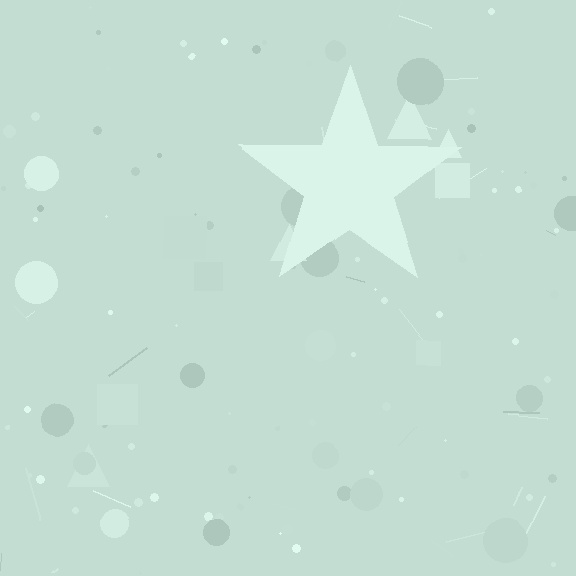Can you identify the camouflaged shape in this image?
The camouflaged shape is a star.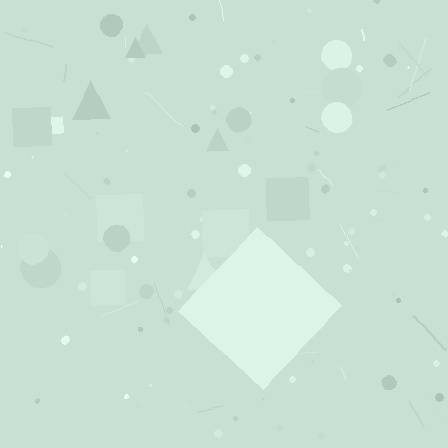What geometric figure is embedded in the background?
A diamond is embedded in the background.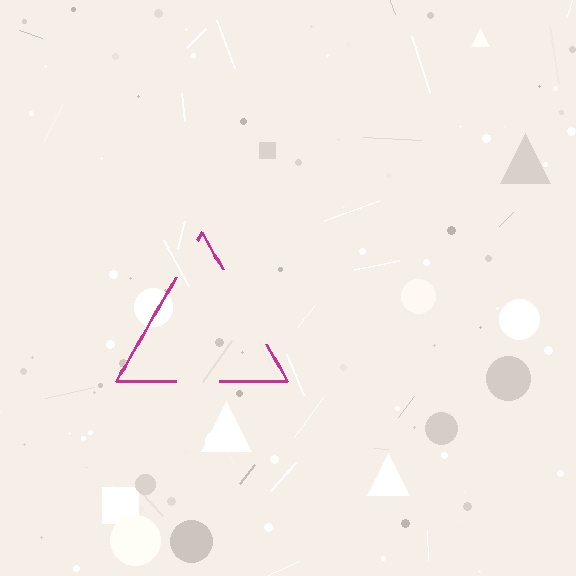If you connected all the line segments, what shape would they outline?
They would outline a triangle.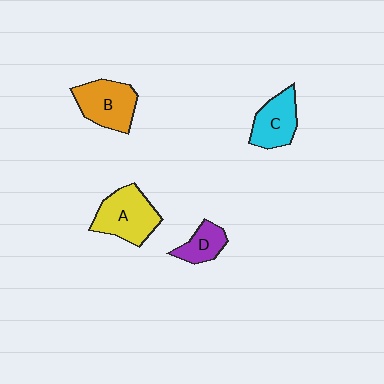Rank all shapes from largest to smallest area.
From largest to smallest: A (yellow), B (orange), C (cyan), D (purple).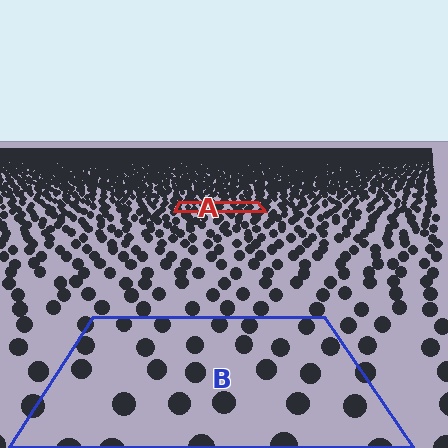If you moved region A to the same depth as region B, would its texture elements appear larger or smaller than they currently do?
They would appear larger. At a closer depth, the same texture elements are projected at a bigger on-screen size.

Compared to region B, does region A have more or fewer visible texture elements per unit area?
Region A has more texture elements per unit area — they are packed more densely because it is farther away.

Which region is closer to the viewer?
Region B is closer. The texture elements there are larger and more spread out.